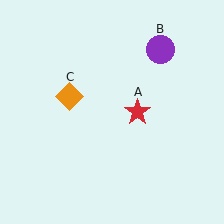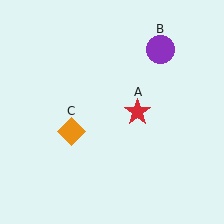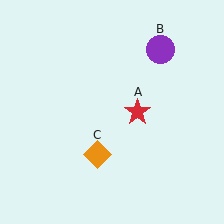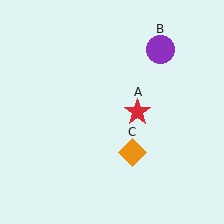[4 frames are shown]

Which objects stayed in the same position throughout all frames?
Red star (object A) and purple circle (object B) remained stationary.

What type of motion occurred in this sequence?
The orange diamond (object C) rotated counterclockwise around the center of the scene.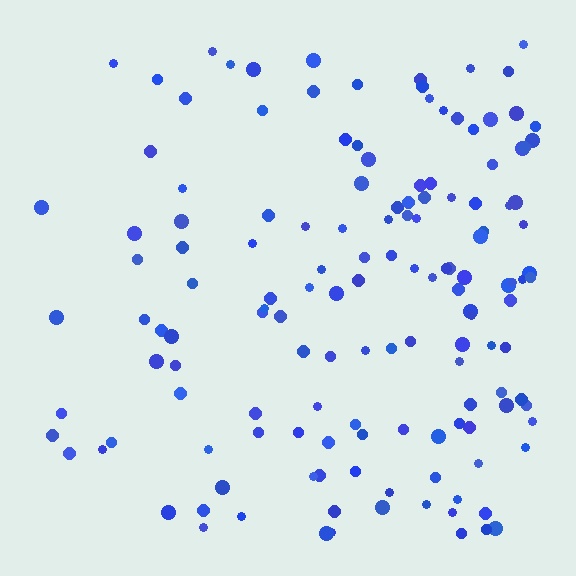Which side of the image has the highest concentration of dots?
The right.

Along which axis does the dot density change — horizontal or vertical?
Horizontal.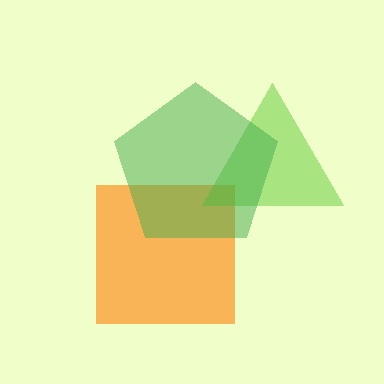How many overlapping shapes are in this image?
There are 3 overlapping shapes in the image.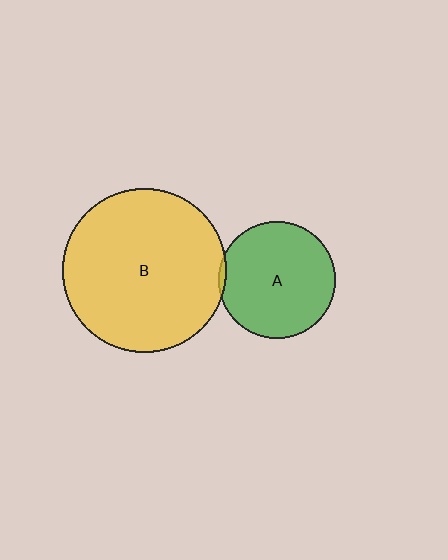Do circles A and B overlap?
Yes.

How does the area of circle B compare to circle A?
Approximately 2.0 times.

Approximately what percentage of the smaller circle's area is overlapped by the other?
Approximately 5%.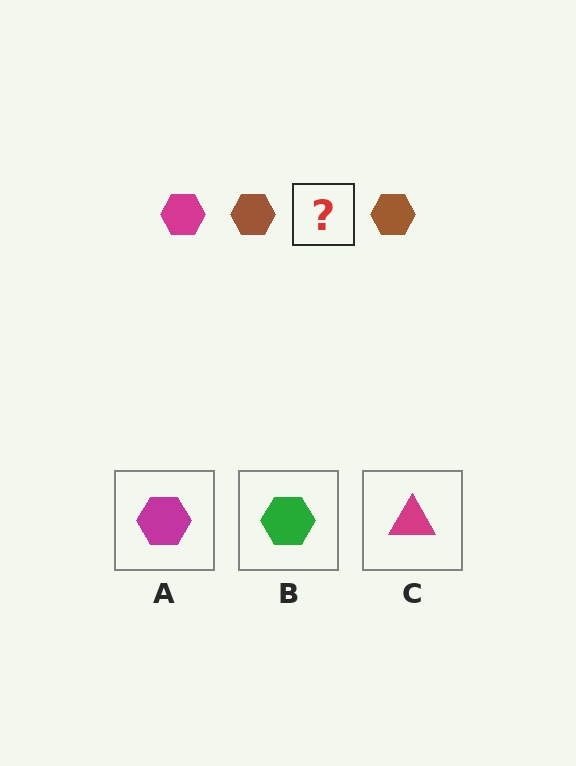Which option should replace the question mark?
Option A.